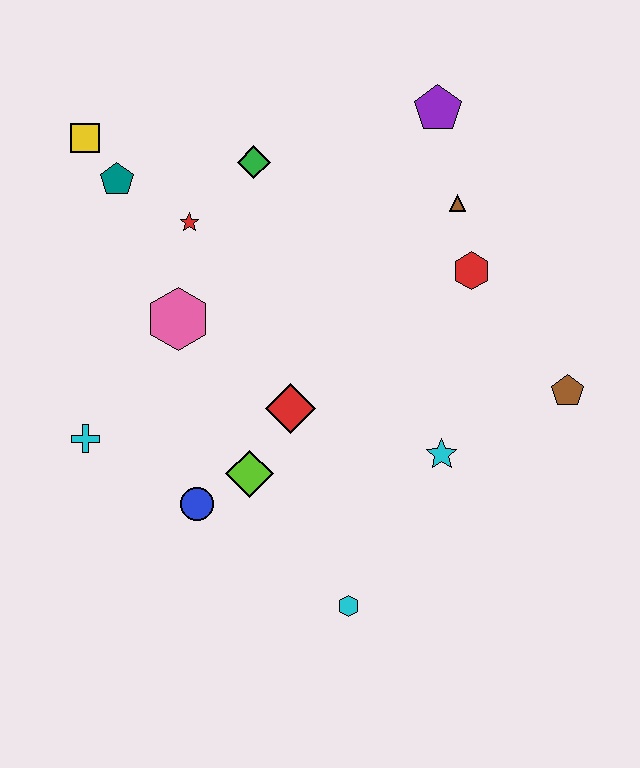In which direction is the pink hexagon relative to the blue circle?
The pink hexagon is above the blue circle.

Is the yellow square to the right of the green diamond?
No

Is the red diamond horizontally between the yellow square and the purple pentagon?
Yes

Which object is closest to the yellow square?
The teal pentagon is closest to the yellow square.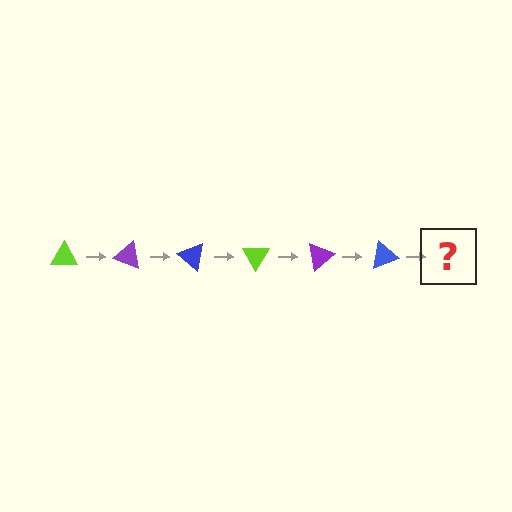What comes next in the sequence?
The next element should be a lime triangle, rotated 120 degrees from the start.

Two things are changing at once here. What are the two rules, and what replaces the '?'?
The two rules are that it rotates 20 degrees each step and the color cycles through lime, purple, and blue. The '?' should be a lime triangle, rotated 120 degrees from the start.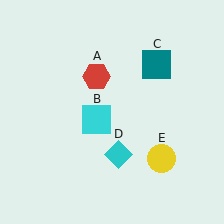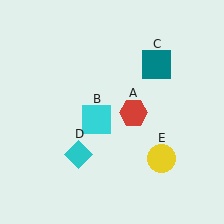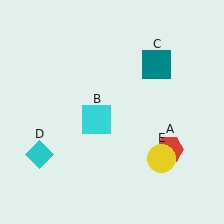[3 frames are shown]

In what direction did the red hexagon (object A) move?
The red hexagon (object A) moved down and to the right.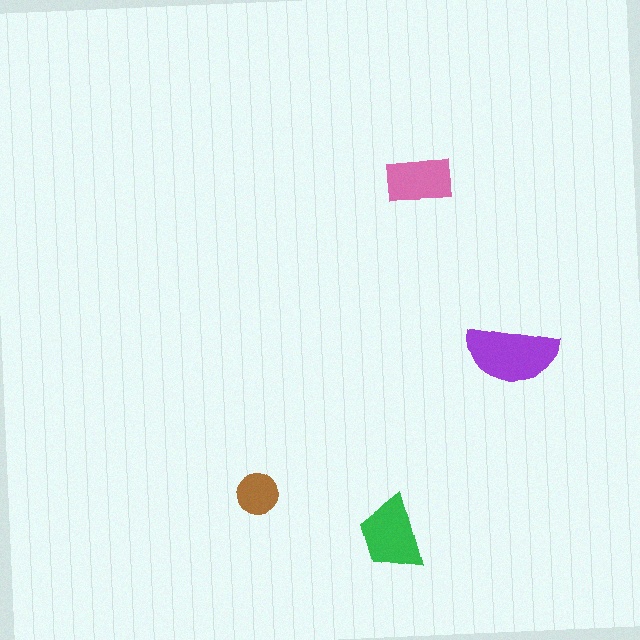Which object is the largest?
The purple semicircle.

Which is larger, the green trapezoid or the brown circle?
The green trapezoid.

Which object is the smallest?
The brown circle.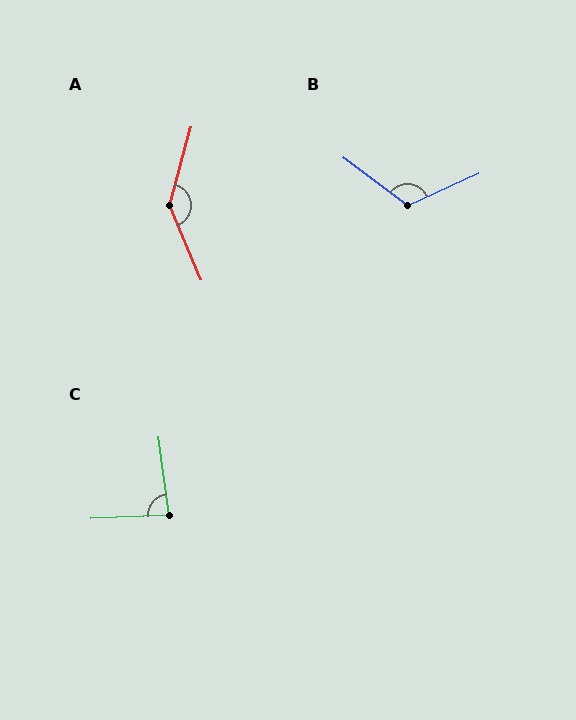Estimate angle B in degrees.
Approximately 119 degrees.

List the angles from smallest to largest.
C (85°), B (119°), A (142°).